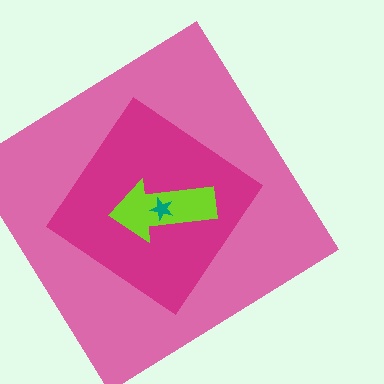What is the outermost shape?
The pink diamond.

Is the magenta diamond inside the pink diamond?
Yes.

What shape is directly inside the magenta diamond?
The lime arrow.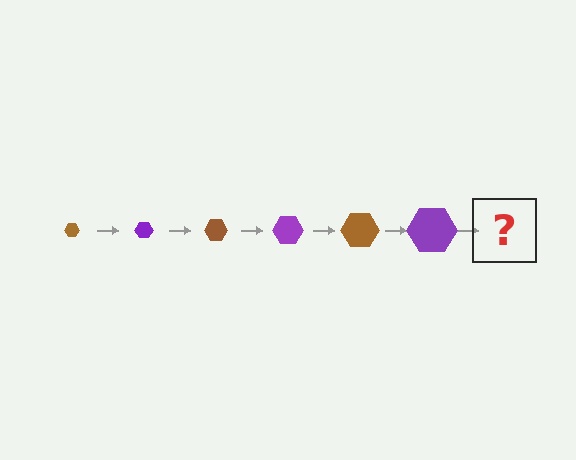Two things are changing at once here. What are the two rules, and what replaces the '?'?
The two rules are that the hexagon grows larger each step and the color cycles through brown and purple. The '?' should be a brown hexagon, larger than the previous one.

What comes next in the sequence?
The next element should be a brown hexagon, larger than the previous one.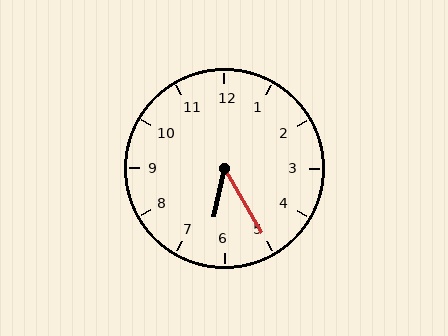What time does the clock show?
6:25.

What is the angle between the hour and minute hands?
Approximately 42 degrees.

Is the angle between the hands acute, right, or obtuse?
It is acute.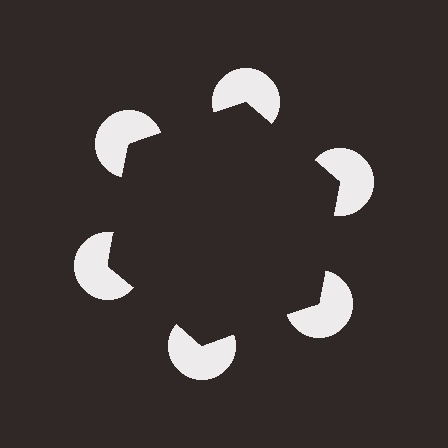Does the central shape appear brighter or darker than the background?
It typically appears slightly darker than the background, even though no actual brightness change is drawn.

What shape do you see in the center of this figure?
An illusory hexagon — its edges are inferred from the aligned wedge cuts in the pac-man discs, not physically drawn.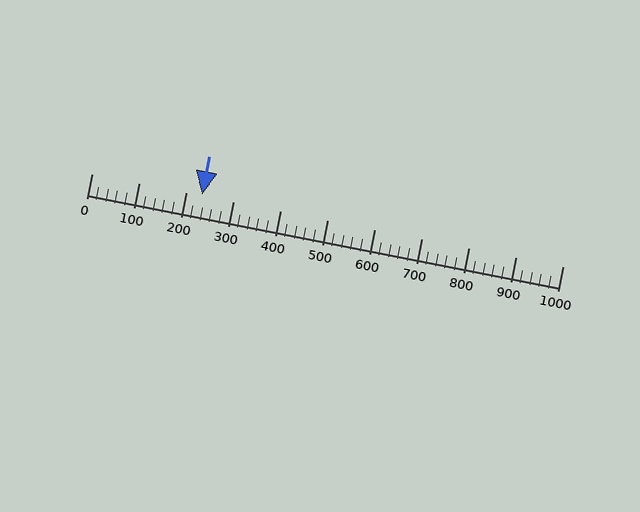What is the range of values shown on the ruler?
The ruler shows values from 0 to 1000.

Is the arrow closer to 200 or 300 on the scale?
The arrow is closer to 200.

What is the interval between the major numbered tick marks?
The major tick marks are spaced 100 units apart.